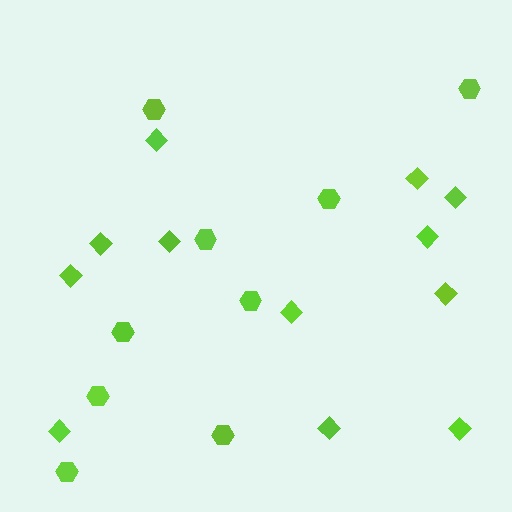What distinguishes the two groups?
There are 2 groups: one group of hexagons (9) and one group of diamonds (12).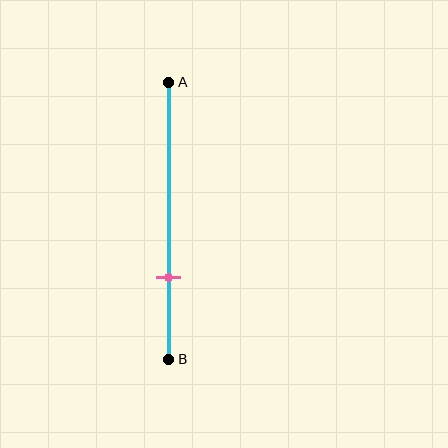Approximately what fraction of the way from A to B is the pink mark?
The pink mark is approximately 70% of the way from A to B.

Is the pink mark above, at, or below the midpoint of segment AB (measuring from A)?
The pink mark is below the midpoint of segment AB.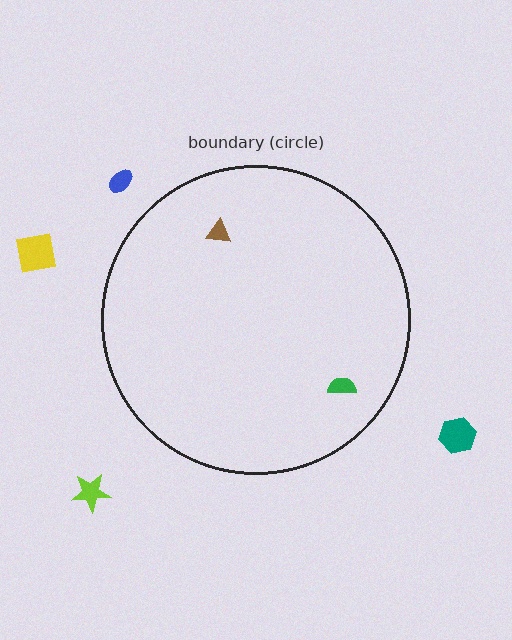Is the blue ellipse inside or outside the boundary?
Outside.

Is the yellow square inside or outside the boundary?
Outside.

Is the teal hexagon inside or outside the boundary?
Outside.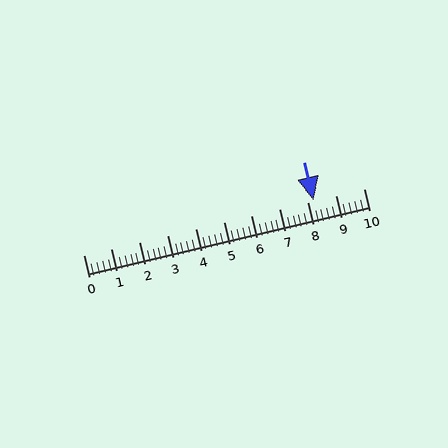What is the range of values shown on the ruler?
The ruler shows values from 0 to 10.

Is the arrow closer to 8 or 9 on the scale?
The arrow is closer to 8.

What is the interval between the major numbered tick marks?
The major tick marks are spaced 1 units apart.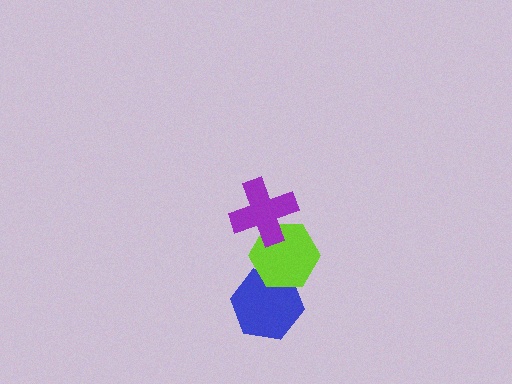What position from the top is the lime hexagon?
The lime hexagon is 2nd from the top.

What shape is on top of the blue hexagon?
The lime hexagon is on top of the blue hexagon.